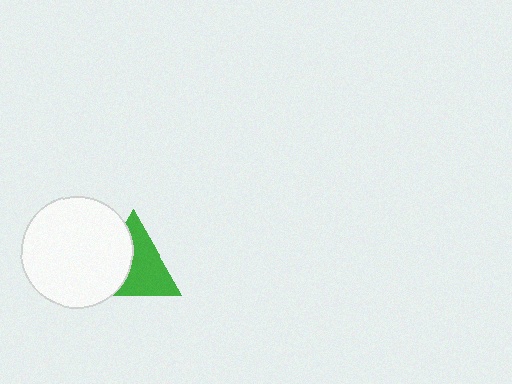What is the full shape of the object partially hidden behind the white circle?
The partially hidden object is a green triangle.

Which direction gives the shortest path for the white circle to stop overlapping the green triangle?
Moving left gives the shortest separation.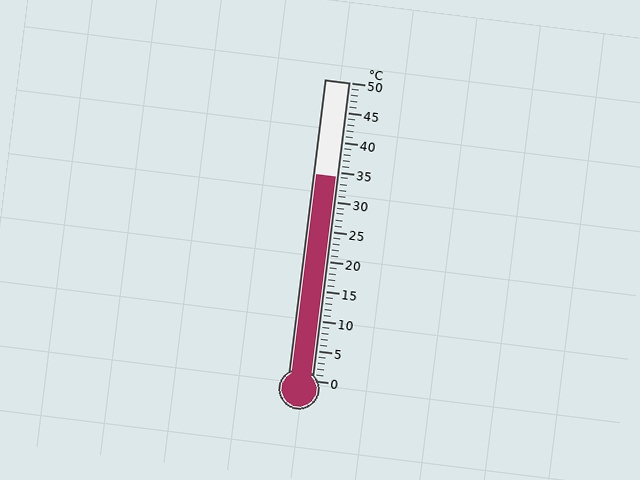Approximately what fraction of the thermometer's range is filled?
The thermometer is filled to approximately 70% of its range.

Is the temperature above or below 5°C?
The temperature is above 5°C.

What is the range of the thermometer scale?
The thermometer scale ranges from 0°C to 50°C.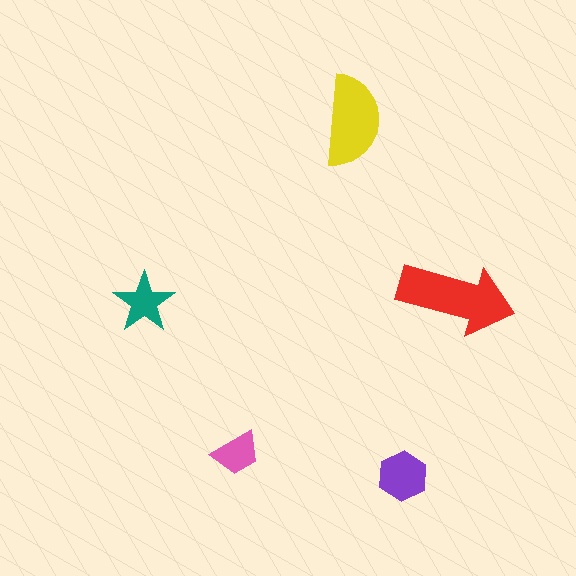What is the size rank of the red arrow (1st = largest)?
1st.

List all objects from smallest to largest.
The pink trapezoid, the teal star, the purple hexagon, the yellow semicircle, the red arrow.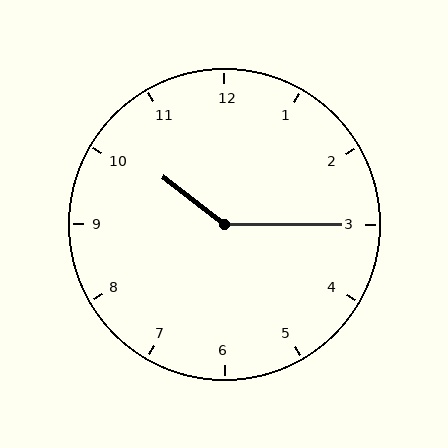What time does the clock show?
10:15.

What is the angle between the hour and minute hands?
Approximately 142 degrees.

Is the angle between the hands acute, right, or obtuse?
It is obtuse.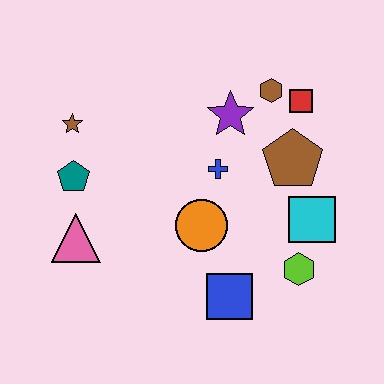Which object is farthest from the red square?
The pink triangle is farthest from the red square.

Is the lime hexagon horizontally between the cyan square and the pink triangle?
Yes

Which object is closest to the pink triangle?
The teal pentagon is closest to the pink triangle.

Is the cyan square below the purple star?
Yes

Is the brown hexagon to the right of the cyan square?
No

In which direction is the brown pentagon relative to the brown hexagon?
The brown pentagon is below the brown hexagon.